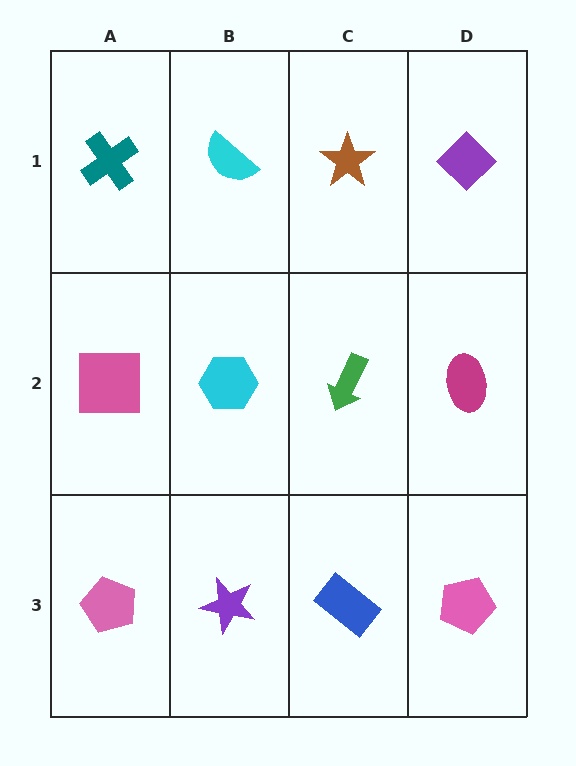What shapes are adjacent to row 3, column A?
A pink square (row 2, column A), a purple star (row 3, column B).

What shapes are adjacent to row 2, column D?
A purple diamond (row 1, column D), a pink pentagon (row 3, column D), a green arrow (row 2, column C).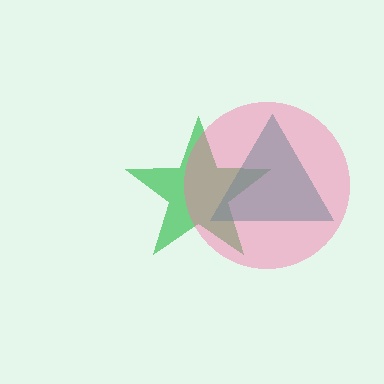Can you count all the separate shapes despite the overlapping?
Yes, there are 3 separate shapes.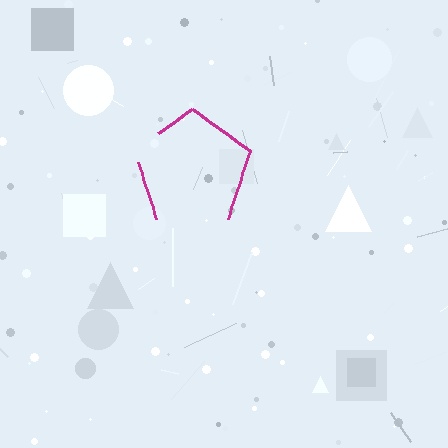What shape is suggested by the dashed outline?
The dashed outline suggests a pentagon.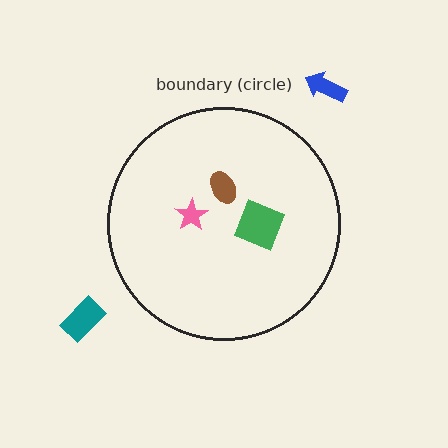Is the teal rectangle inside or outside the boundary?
Outside.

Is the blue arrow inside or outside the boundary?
Outside.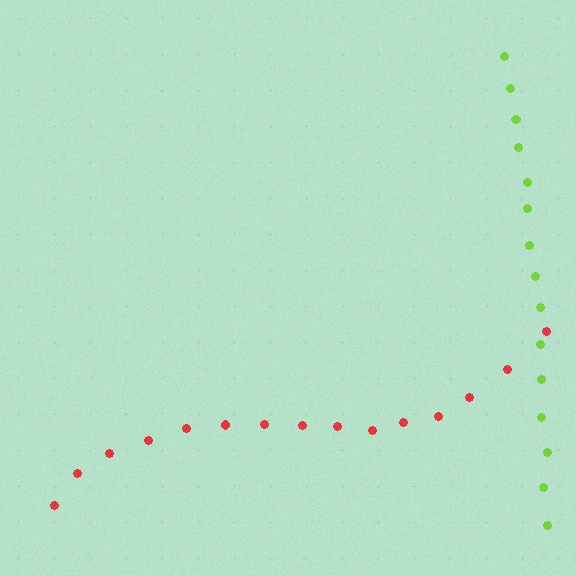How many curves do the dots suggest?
There are 2 distinct paths.